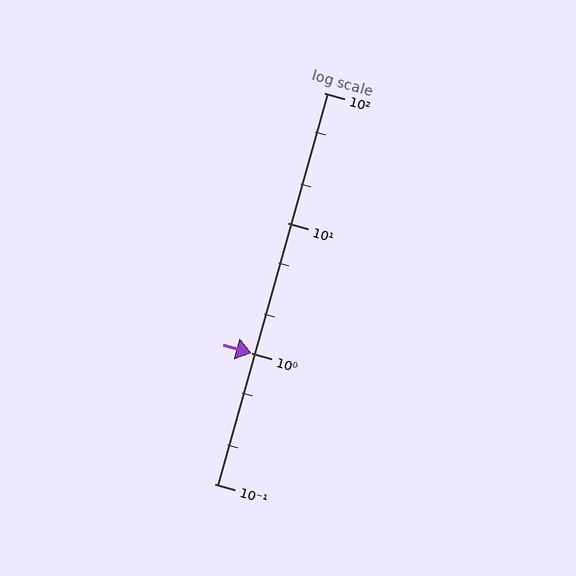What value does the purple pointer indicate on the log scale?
The pointer indicates approximately 1.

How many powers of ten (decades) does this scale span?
The scale spans 3 decades, from 0.1 to 100.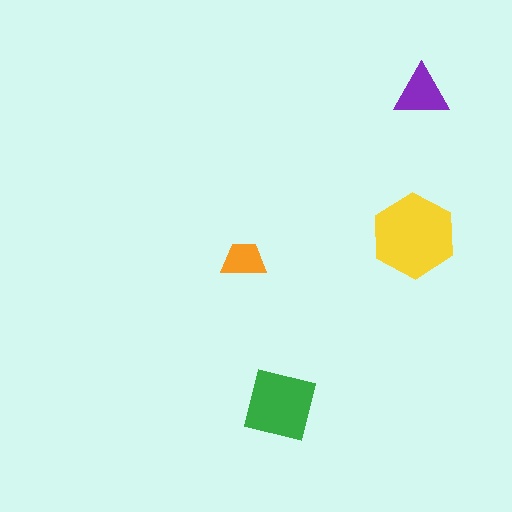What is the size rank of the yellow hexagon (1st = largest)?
1st.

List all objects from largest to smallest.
The yellow hexagon, the green square, the purple triangle, the orange trapezoid.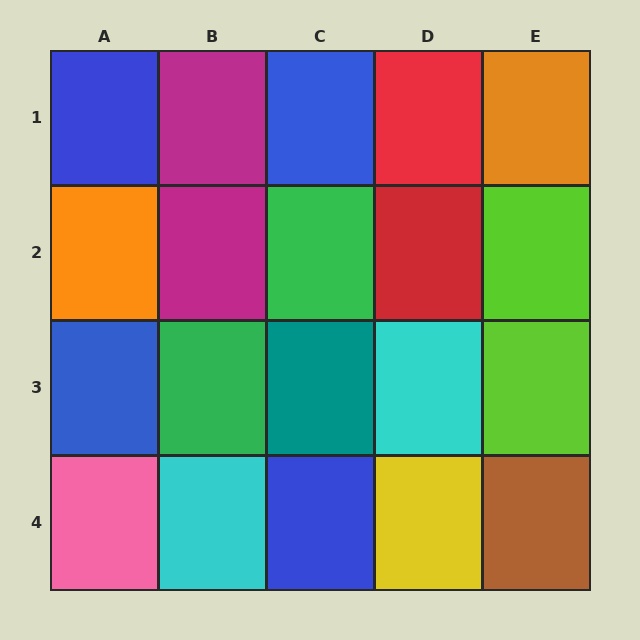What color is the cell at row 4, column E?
Brown.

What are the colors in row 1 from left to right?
Blue, magenta, blue, red, orange.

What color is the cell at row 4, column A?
Pink.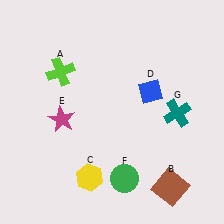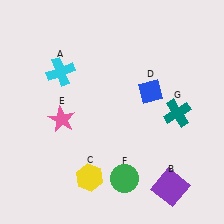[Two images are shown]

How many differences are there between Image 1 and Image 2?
There are 3 differences between the two images.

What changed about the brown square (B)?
In Image 1, B is brown. In Image 2, it changed to purple.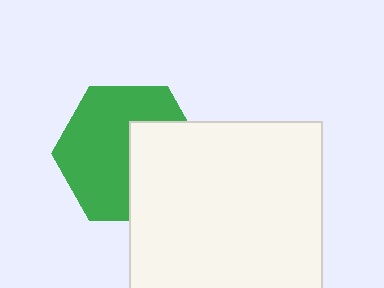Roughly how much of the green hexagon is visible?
About half of it is visible (roughly 62%).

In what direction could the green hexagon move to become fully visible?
The green hexagon could move left. That would shift it out from behind the white rectangle entirely.